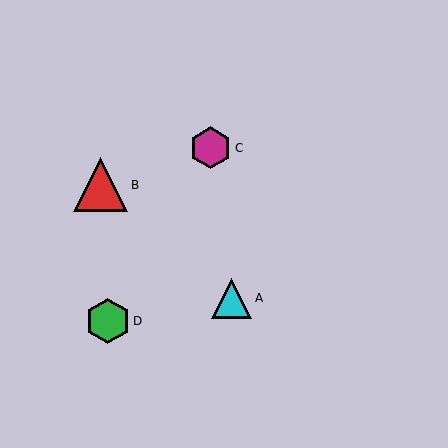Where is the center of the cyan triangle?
The center of the cyan triangle is at (232, 298).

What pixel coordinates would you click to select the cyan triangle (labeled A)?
Click at (232, 298) to select the cyan triangle A.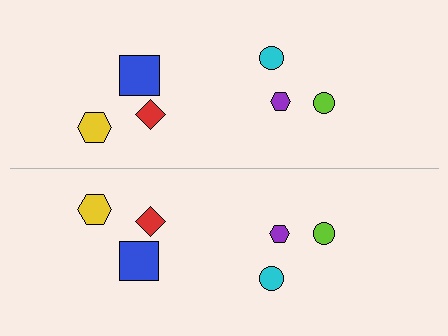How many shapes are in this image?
There are 12 shapes in this image.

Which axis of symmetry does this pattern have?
The pattern has a horizontal axis of symmetry running through the center of the image.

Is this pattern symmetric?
Yes, this pattern has bilateral (reflection) symmetry.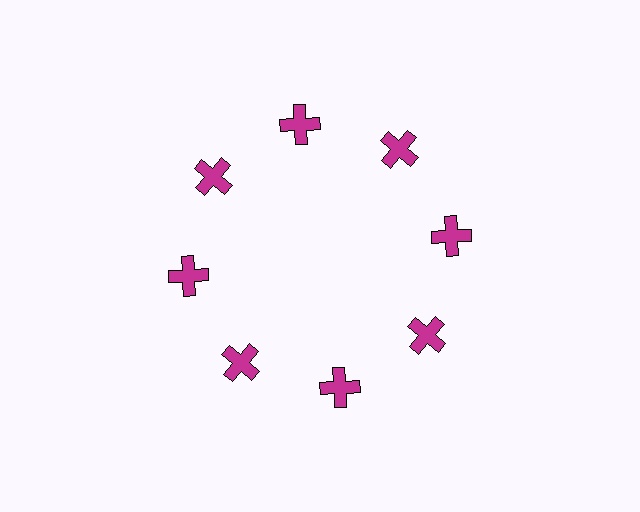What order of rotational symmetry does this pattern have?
This pattern has 8-fold rotational symmetry.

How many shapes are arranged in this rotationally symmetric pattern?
There are 8 shapes, arranged in 8 groups of 1.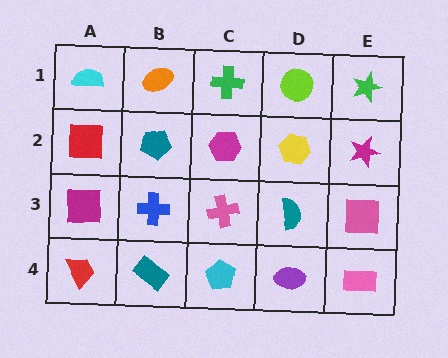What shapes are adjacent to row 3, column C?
A magenta hexagon (row 2, column C), a cyan pentagon (row 4, column C), a blue cross (row 3, column B), a teal semicircle (row 3, column D).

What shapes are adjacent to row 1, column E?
A magenta star (row 2, column E), a lime circle (row 1, column D).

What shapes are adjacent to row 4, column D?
A teal semicircle (row 3, column D), a cyan pentagon (row 4, column C), a pink rectangle (row 4, column E).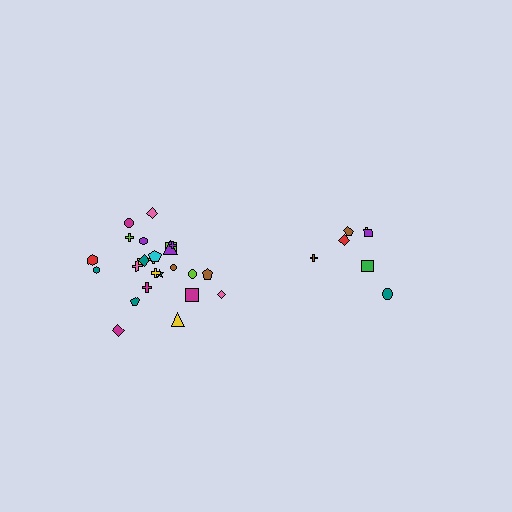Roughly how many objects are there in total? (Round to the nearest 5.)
Roughly 30 objects in total.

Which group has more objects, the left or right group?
The left group.